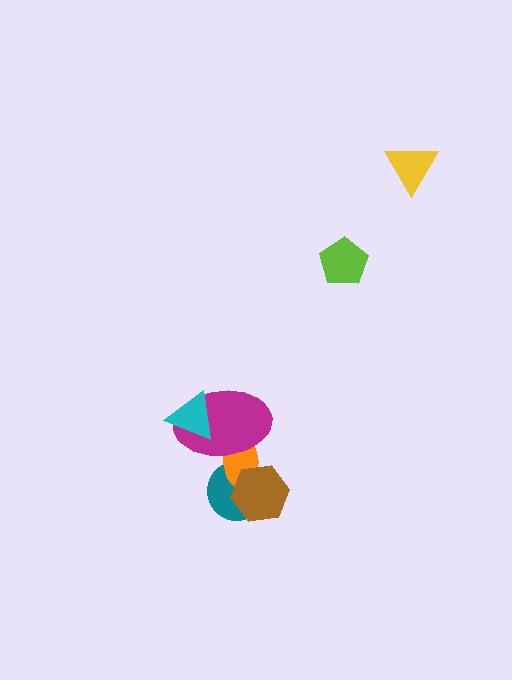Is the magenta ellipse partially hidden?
Yes, it is partially covered by another shape.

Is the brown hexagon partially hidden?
No, no other shape covers it.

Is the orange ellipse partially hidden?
Yes, it is partially covered by another shape.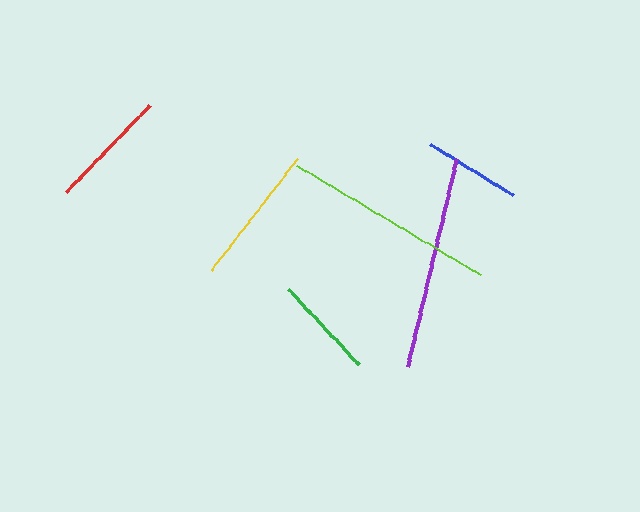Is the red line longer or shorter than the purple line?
The purple line is longer than the red line.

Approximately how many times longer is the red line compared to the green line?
The red line is approximately 1.2 times the length of the green line.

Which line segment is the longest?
The lime line is the longest at approximately 215 pixels.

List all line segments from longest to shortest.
From longest to shortest: lime, purple, yellow, red, green, blue.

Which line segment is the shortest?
The blue line is the shortest at approximately 97 pixels.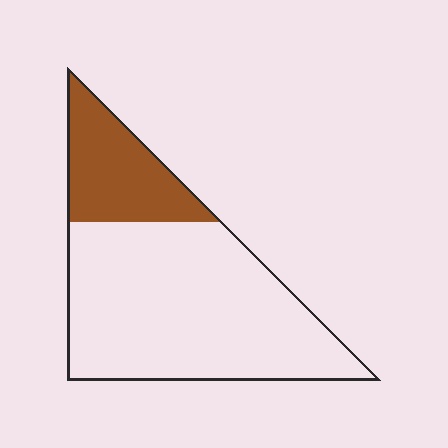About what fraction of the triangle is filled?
About one quarter (1/4).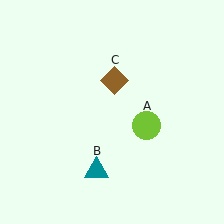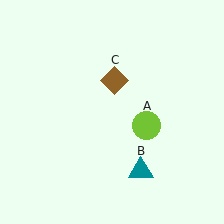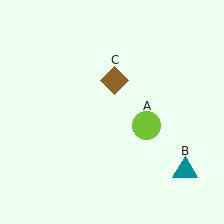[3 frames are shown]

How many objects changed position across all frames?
1 object changed position: teal triangle (object B).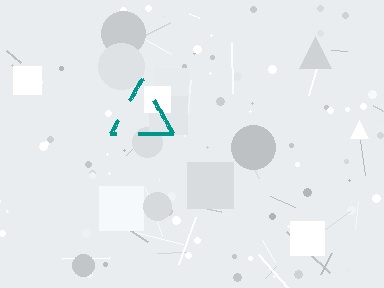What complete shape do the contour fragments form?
The contour fragments form a triangle.